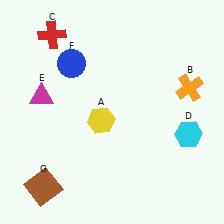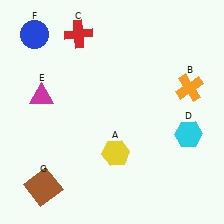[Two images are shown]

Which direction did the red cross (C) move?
The red cross (C) moved right.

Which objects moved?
The objects that moved are: the yellow hexagon (A), the red cross (C), the blue circle (F).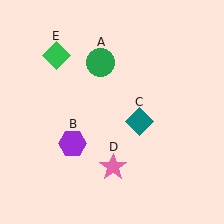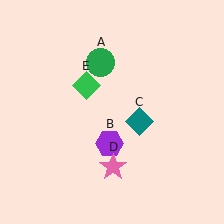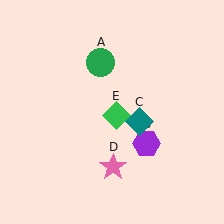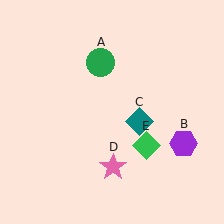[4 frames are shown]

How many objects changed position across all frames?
2 objects changed position: purple hexagon (object B), green diamond (object E).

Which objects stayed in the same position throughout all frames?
Green circle (object A) and teal diamond (object C) and pink star (object D) remained stationary.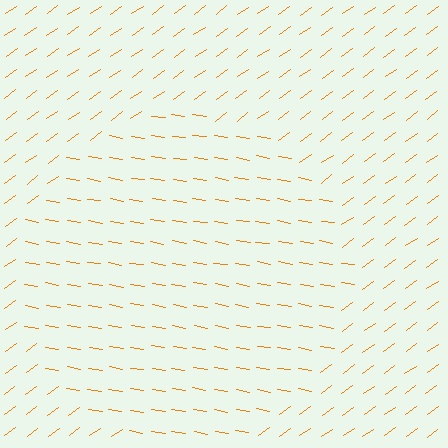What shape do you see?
I see a circle.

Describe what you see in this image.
The image is filled with small orange line segments. A circle region in the image has lines oriented differently from the surrounding lines, creating a visible texture boundary.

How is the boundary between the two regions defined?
The boundary is defined purely by a change in line orientation (approximately 45 degrees difference). All lines are the same color and thickness.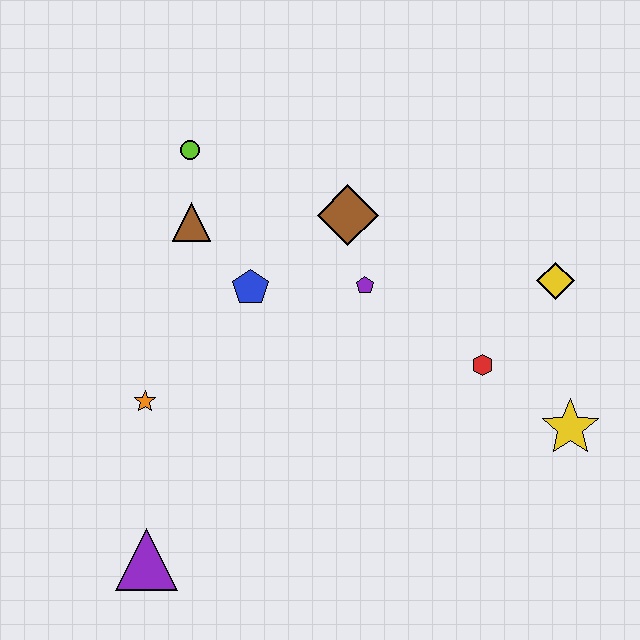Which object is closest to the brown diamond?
The purple pentagon is closest to the brown diamond.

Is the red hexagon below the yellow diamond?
Yes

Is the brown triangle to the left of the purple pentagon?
Yes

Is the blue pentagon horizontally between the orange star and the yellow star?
Yes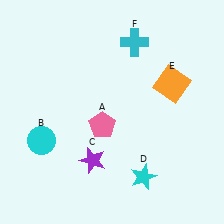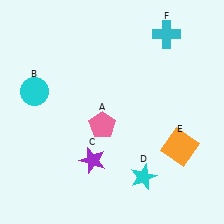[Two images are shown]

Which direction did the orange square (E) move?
The orange square (E) moved down.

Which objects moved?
The objects that moved are: the cyan circle (B), the orange square (E), the cyan cross (F).